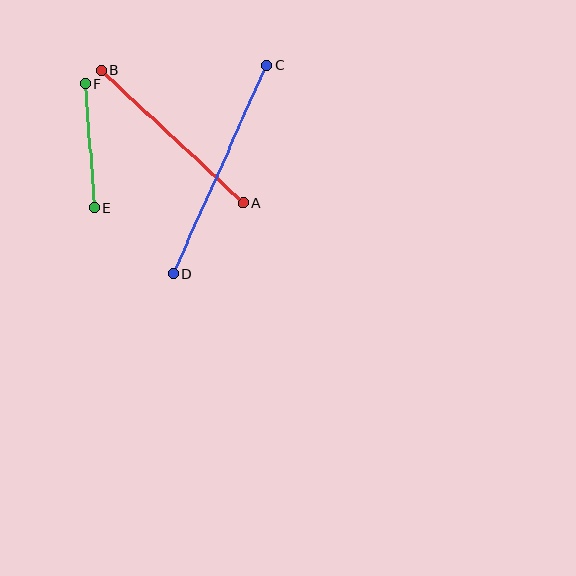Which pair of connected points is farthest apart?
Points C and D are farthest apart.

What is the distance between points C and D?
The distance is approximately 228 pixels.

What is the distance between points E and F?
The distance is approximately 124 pixels.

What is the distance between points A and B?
The distance is approximately 195 pixels.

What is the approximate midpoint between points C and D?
The midpoint is at approximately (220, 170) pixels.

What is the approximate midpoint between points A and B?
The midpoint is at approximately (172, 137) pixels.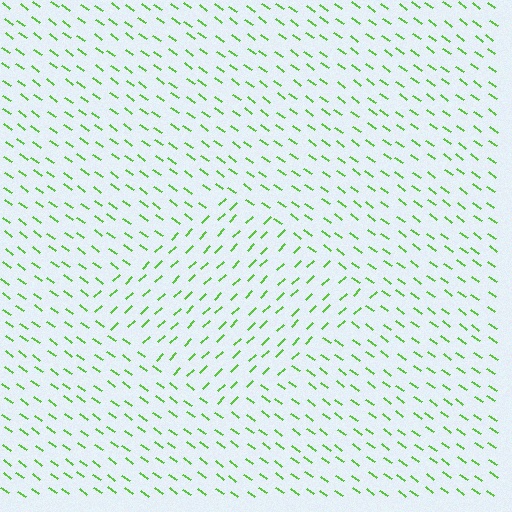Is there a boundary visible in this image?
Yes, there is a texture boundary formed by a change in line orientation.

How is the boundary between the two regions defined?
The boundary is defined purely by a change in line orientation (approximately 80 degrees difference). All lines are the same color and thickness.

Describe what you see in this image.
The image is filled with small lime line segments. A diamond region in the image has lines oriented differently from the surrounding lines, creating a visible texture boundary.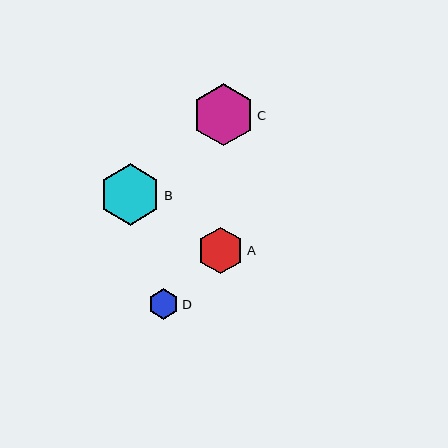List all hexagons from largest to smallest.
From largest to smallest: C, B, A, D.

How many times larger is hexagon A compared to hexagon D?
Hexagon A is approximately 1.5 times the size of hexagon D.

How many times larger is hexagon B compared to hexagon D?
Hexagon B is approximately 2.0 times the size of hexagon D.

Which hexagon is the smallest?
Hexagon D is the smallest with a size of approximately 31 pixels.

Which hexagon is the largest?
Hexagon C is the largest with a size of approximately 62 pixels.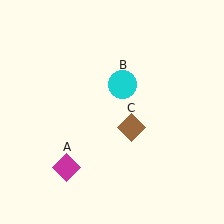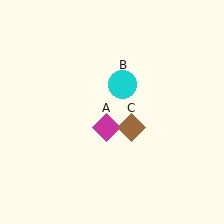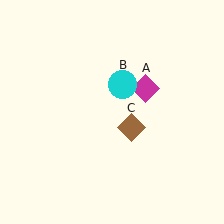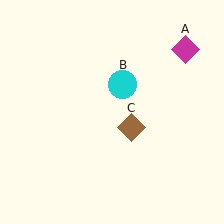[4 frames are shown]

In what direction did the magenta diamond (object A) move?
The magenta diamond (object A) moved up and to the right.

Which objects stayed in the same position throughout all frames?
Cyan circle (object B) and brown diamond (object C) remained stationary.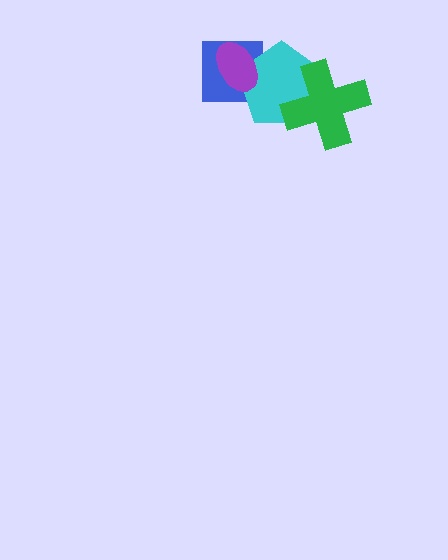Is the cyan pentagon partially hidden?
Yes, it is partially covered by another shape.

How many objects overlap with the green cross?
1 object overlaps with the green cross.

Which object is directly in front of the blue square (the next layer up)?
The cyan pentagon is directly in front of the blue square.